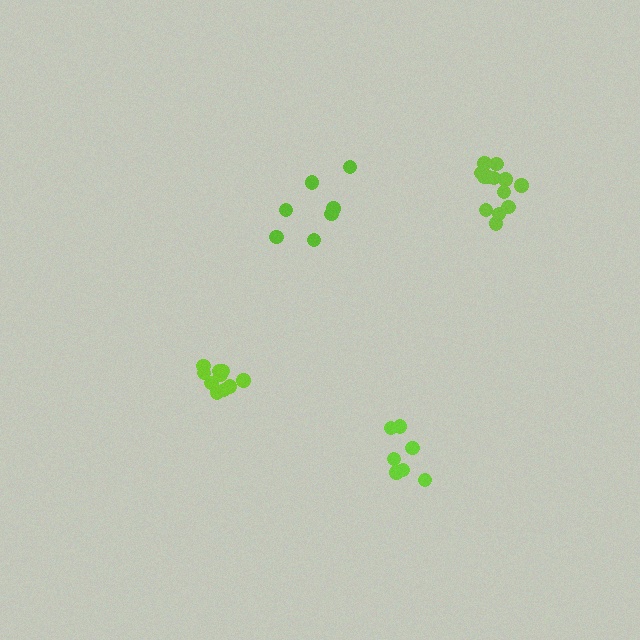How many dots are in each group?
Group 1: 7 dots, Group 2: 13 dots, Group 3: 10 dots, Group 4: 7 dots (37 total).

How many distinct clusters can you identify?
There are 4 distinct clusters.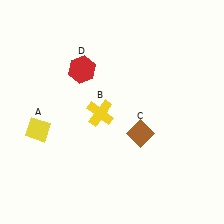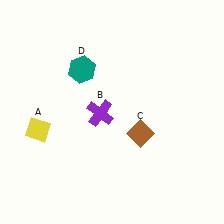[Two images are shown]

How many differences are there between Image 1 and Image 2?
There are 2 differences between the two images.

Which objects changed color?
B changed from yellow to purple. D changed from red to teal.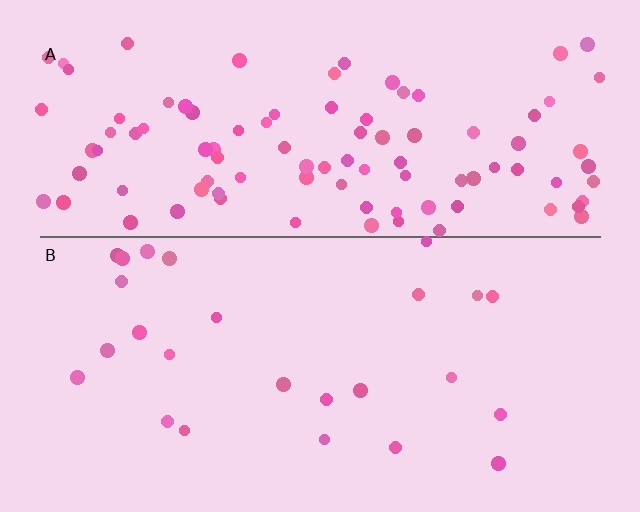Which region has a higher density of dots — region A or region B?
A (the top).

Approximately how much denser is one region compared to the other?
Approximately 3.9× — region A over region B.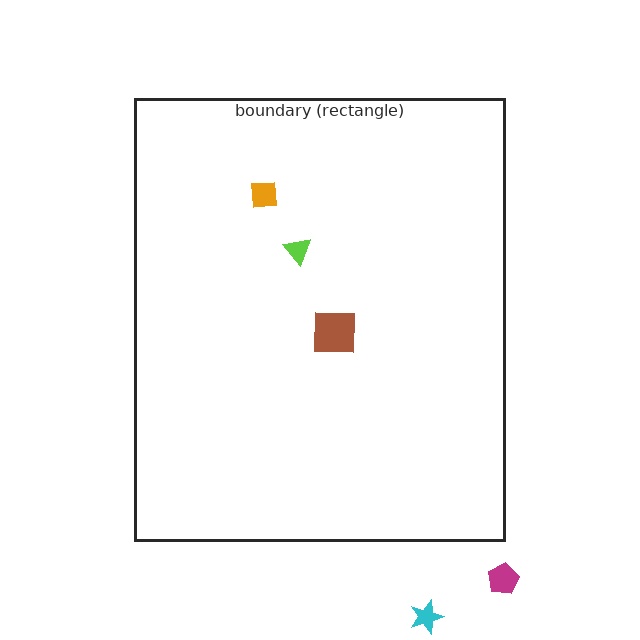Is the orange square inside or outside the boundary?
Inside.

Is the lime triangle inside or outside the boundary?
Inside.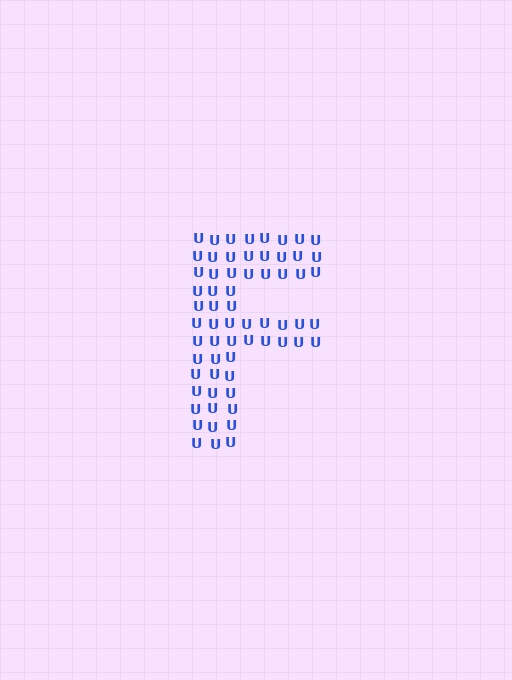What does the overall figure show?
The overall figure shows the letter F.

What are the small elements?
The small elements are letter U's.